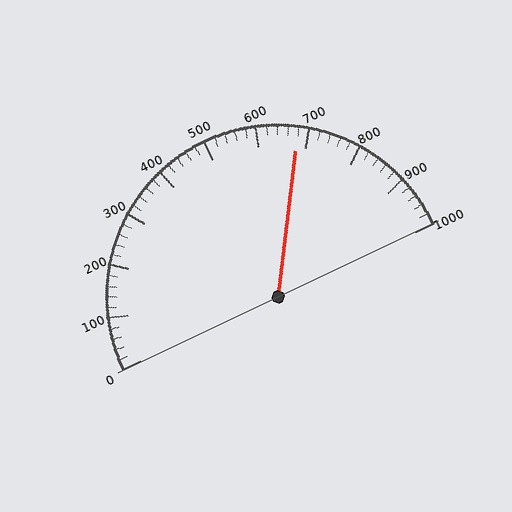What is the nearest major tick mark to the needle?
The nearest major tick mark is 700.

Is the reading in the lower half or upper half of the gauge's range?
The reading is in the upper half of the range (0 to 1000).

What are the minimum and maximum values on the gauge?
The gauge ranges from 0 to 1000.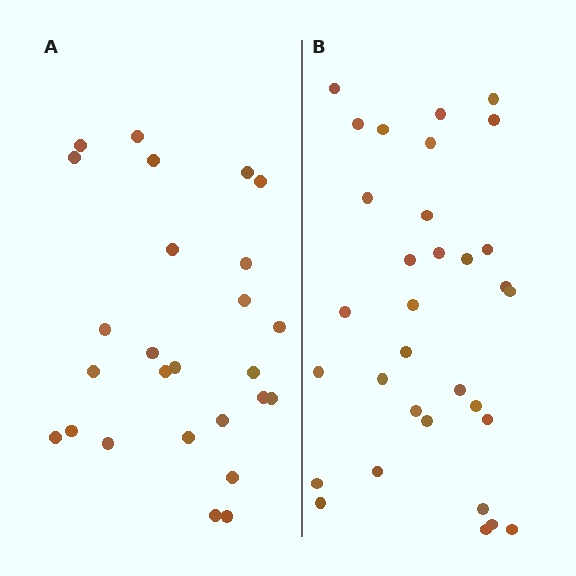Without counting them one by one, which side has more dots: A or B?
Region B (the right region) has more dots.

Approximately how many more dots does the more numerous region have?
Region B has about 6 more dots than region A.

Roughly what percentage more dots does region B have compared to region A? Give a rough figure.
About 25% more.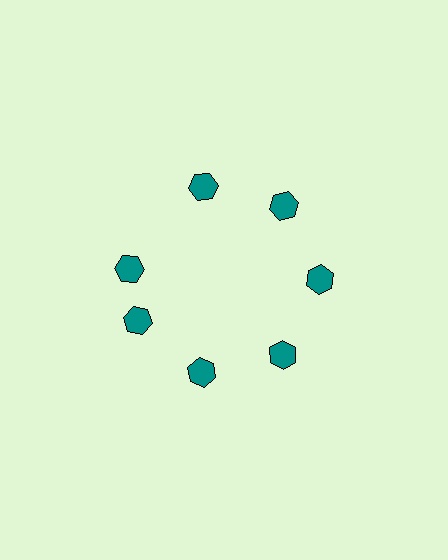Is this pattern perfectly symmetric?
No. The 7 teal hexagons are arranged in a ring, but one element near the 10 o'clock position is rotated out of alignment along the ring, breaking the 7-fold rotational symmetry.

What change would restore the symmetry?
The symmetry would be restored by rotating it back into even spacing with its neighbors so that all 7 hexagons sit at equal angles and equal distance from the center.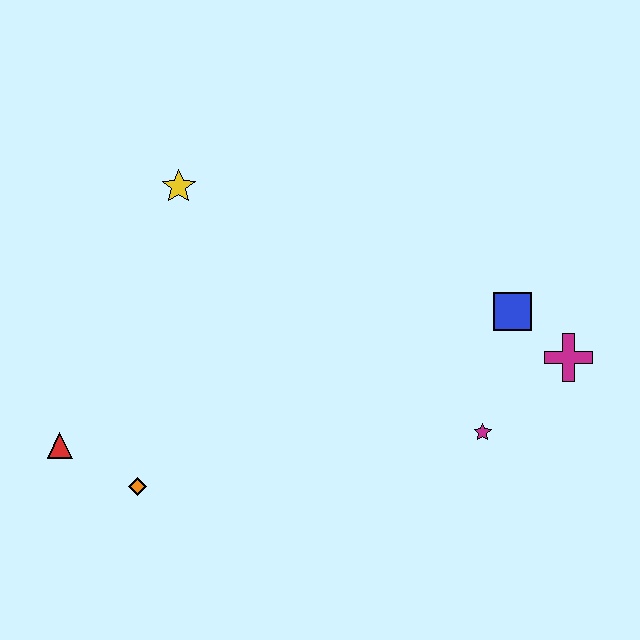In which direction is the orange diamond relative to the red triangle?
The orange diamond is to the right of the red triangle.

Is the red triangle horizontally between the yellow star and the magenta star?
No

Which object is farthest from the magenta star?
The red triangle is farthest from the magenta star.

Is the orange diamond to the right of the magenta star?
No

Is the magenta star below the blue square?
Yes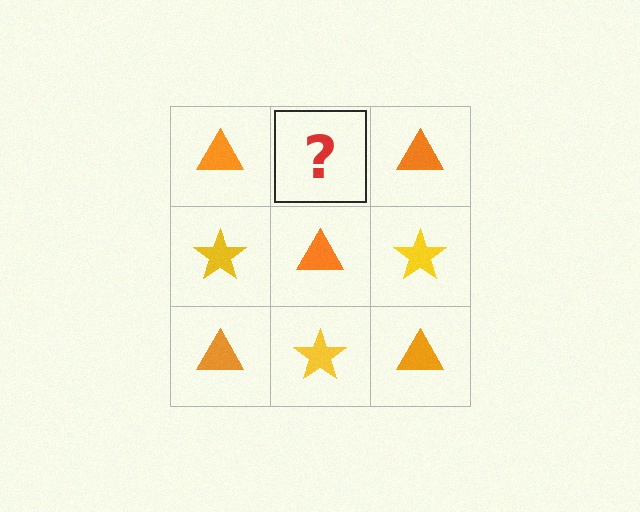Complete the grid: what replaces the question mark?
The question mark should be replaced with a yellow star.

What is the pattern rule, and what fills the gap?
The rule is that it alternates orange triangle and yellow star in a checkerboard pattern. The gap should be filled with a yellow star.